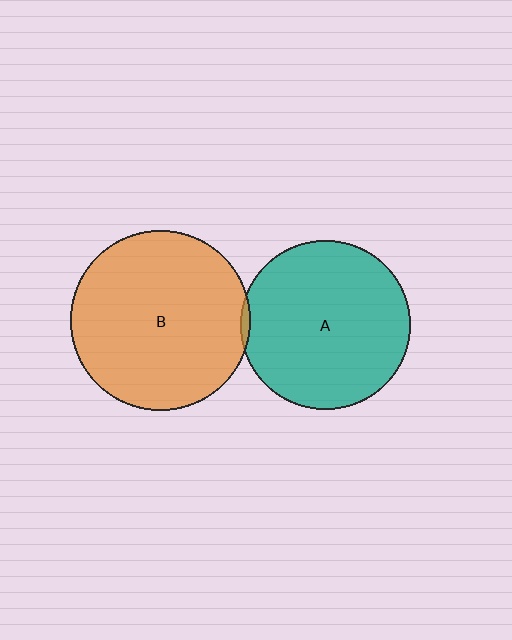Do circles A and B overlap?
Yes.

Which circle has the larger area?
Circle B (orange).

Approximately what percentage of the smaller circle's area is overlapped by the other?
Approximately 5%.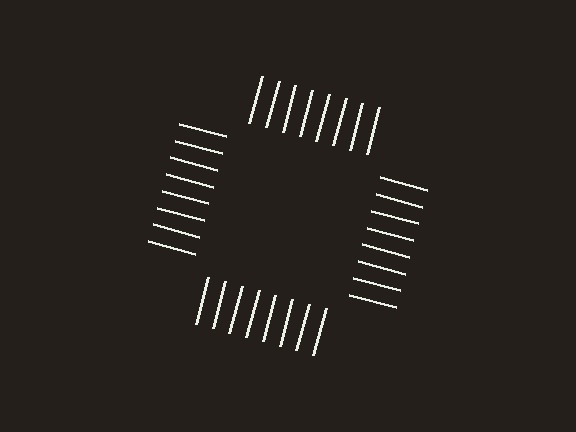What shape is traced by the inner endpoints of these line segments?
An illusory square — the line segments terminate on its edges but no continuous stroke is drawn.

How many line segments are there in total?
32 — 8 along each of the 4 edges.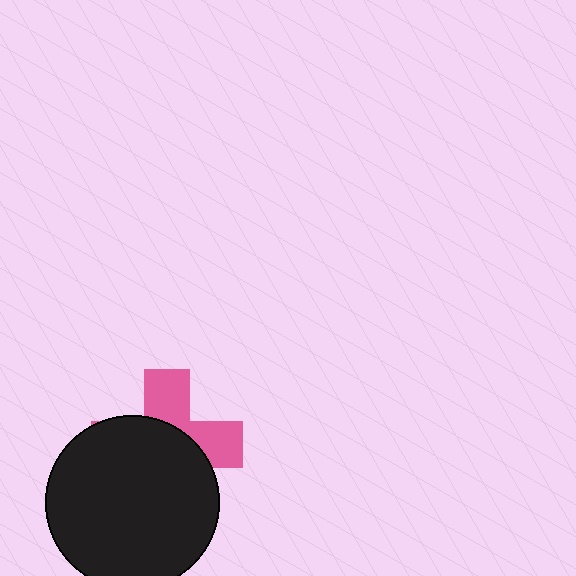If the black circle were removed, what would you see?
You would see the complete pink cross.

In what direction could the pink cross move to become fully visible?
The pink cross could move up. That would shift it out from behind the black circle entirely.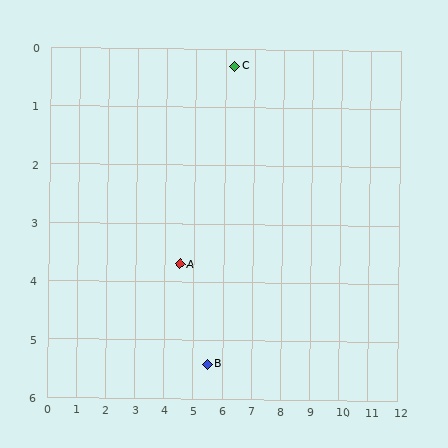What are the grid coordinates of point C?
Point C is at approximately (6.3, 0.3).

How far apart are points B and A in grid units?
Points B and A are about 2.0 grid units apart.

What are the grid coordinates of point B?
Point B is at approximately (5.5, 5.4).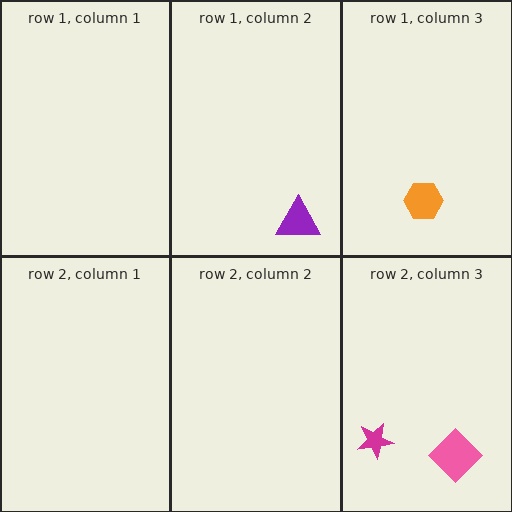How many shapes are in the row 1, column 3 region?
1.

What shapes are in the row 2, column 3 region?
The magenta star, the pink diamond.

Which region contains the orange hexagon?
The row 1, column 3 region.